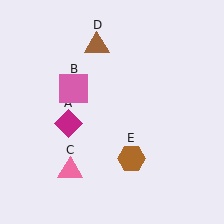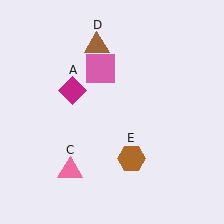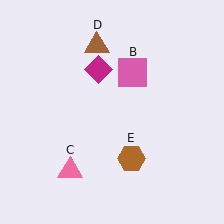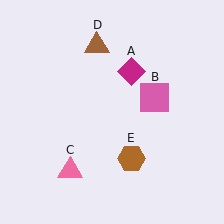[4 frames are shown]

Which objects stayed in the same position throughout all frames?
Pink triangle (object C) and brown triangle (object D) and brown hexagon (object E) remained stationary.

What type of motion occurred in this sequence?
The magenta diamond (object A), pink square (object B) rotated clockwise around the center of the scene.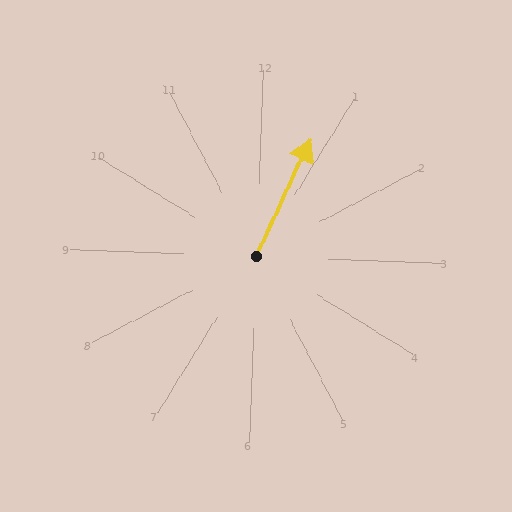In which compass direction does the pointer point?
Northeast.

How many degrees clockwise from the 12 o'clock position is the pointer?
Approximately 23 degrees.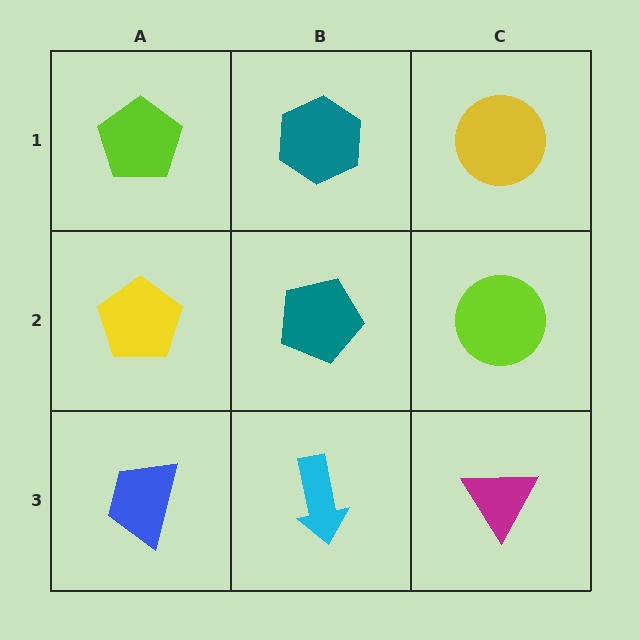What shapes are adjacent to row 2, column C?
A yellow circle (row 1, column C), a magenta triangle (row 3, column C), a teal pentagon (row 2, column B).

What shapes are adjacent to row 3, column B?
A teal pentagon (row 2, column B), a blue trapezoid (row 3, column A), a magenta triangle (row 3, column C).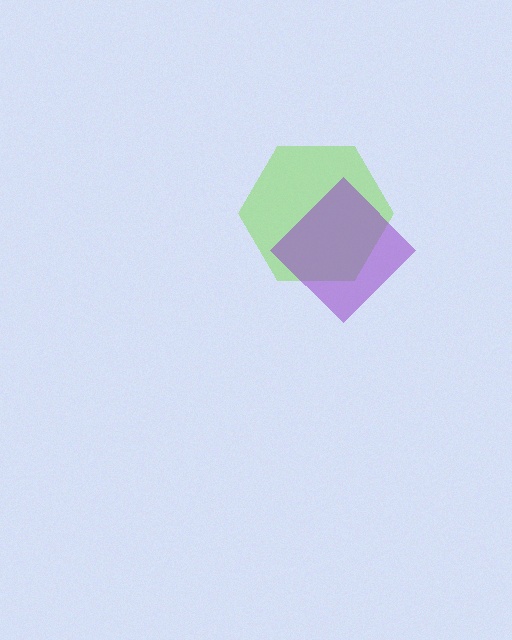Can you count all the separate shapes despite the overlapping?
Yes, there are 2 separate shapes.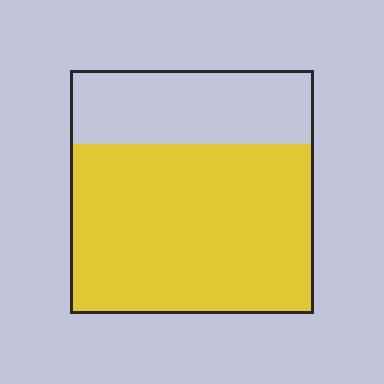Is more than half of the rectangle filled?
Yes.